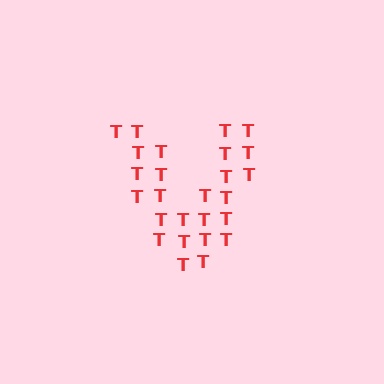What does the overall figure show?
The overall figure shows the letter V.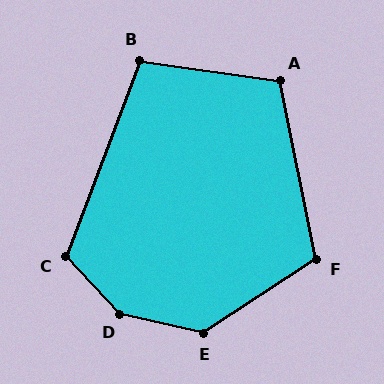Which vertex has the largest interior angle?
D, at approximately 146 degrees.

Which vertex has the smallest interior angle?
B, at approximately 102 degrees.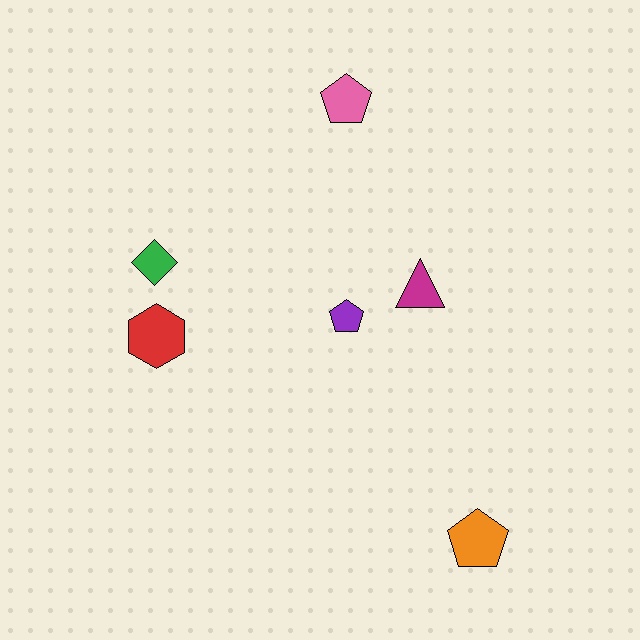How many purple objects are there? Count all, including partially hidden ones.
There is 1 purple object.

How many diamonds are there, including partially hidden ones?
There is 1 diamond.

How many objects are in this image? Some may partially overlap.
There are 6 objects.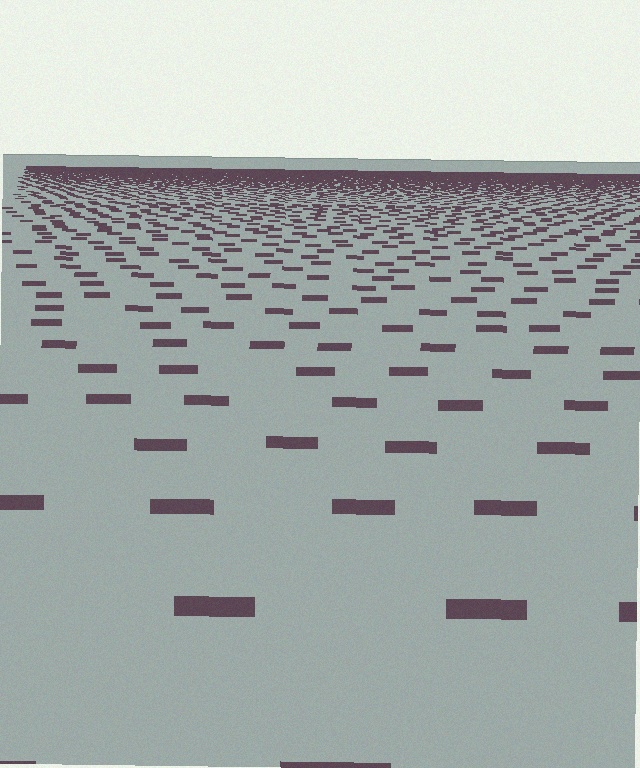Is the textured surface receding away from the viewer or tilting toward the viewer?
The surface is receding away from the viewer. Texture elements get smaller and denser toward the top.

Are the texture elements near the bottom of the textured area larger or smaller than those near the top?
Larger. Near the bottom, elements are closer to the viewer and appear at a bigger on-screen size.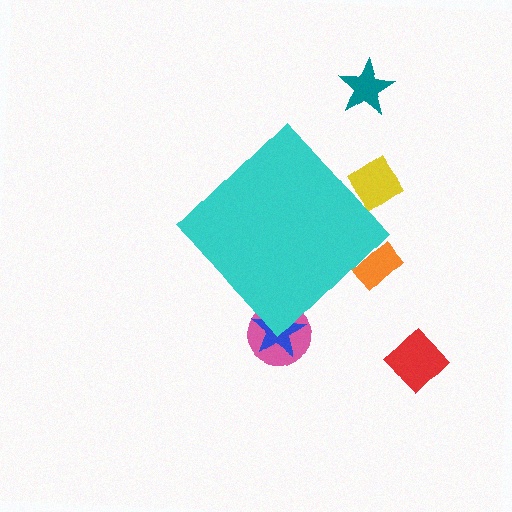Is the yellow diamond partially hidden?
Yes, the yellow diamond is partially hidden behind the cyan diamond.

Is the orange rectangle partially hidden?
Yes, the orange rectangle is partially hidden behind the cyan diamond.